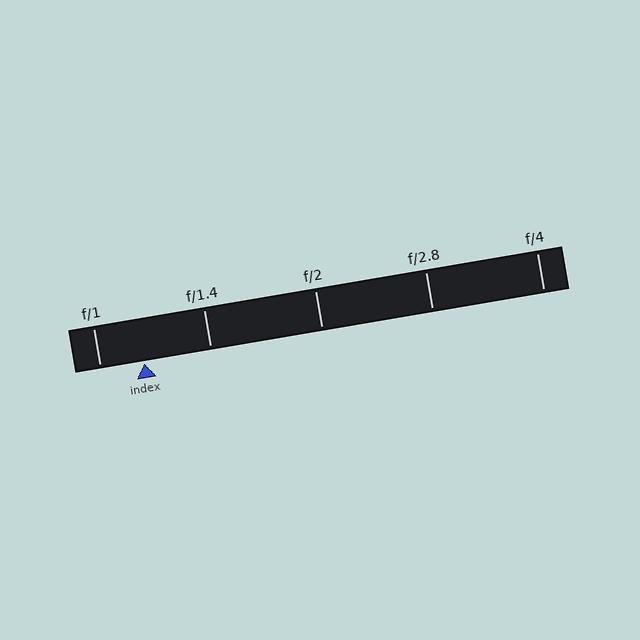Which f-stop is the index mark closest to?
The index mark is closest to f/1.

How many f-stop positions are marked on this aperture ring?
There are 5 f-stop positions marked.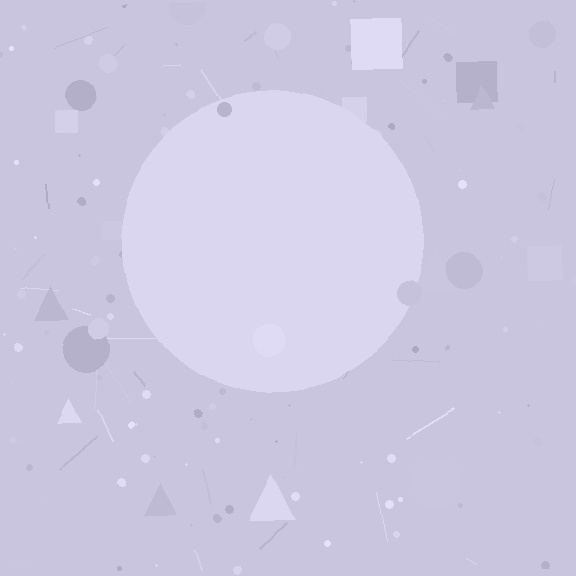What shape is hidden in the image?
A circle is hidden in the image.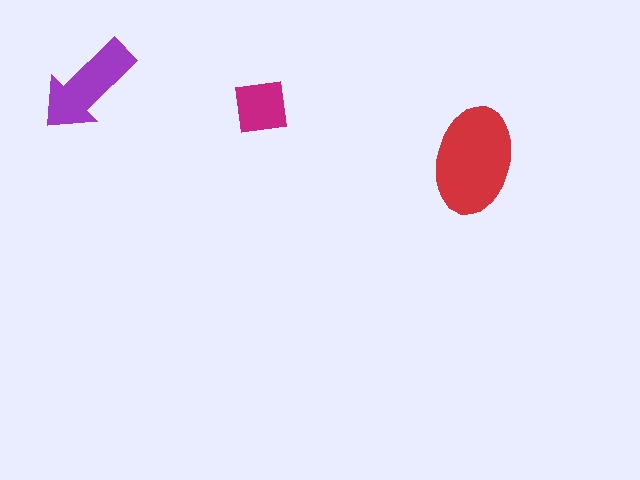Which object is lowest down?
The red ellipse is bottommost.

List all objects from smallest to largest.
The magenta square, the purple arrow, the red ellipse.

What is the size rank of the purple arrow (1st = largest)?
2nd.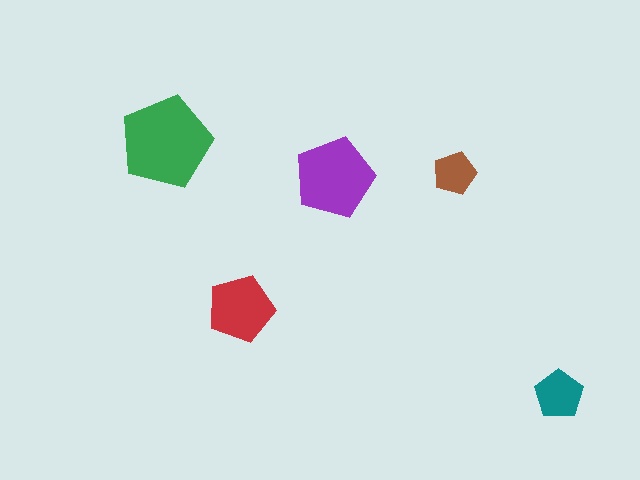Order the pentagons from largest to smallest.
the green one, the purple one, the red one, the teal one, the brown one.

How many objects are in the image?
There are 5 objects in the image.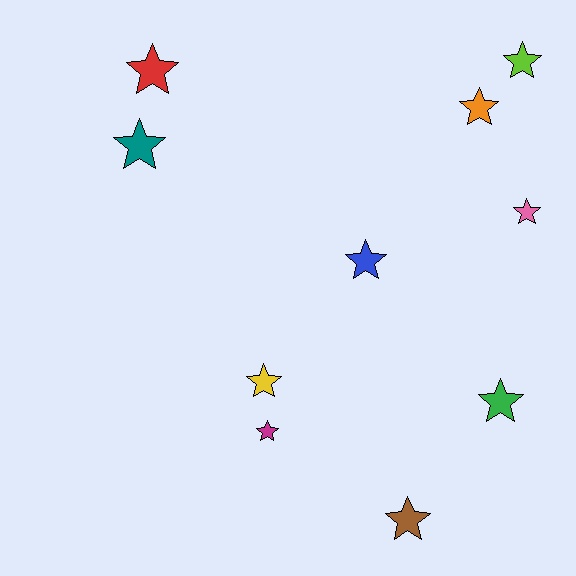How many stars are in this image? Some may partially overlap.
There are 10 stars.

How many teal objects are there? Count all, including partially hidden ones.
There is 1 teal object.